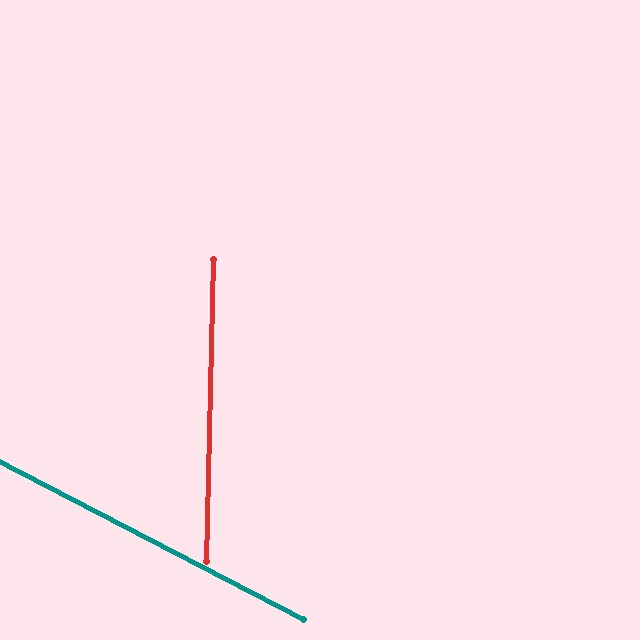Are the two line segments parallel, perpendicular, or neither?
Neither parallel nor perpendicular — they differ by about 64°.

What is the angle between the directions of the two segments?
Approximately 64 degrees.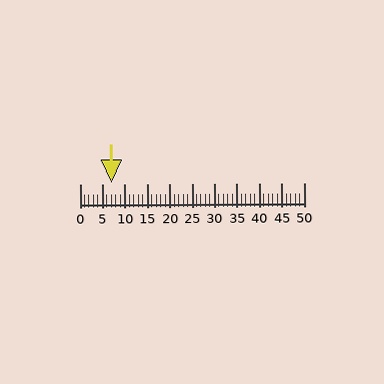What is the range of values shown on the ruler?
The ruler shows values from 0 to 50.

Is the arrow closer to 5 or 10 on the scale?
The arrow is closer to 5.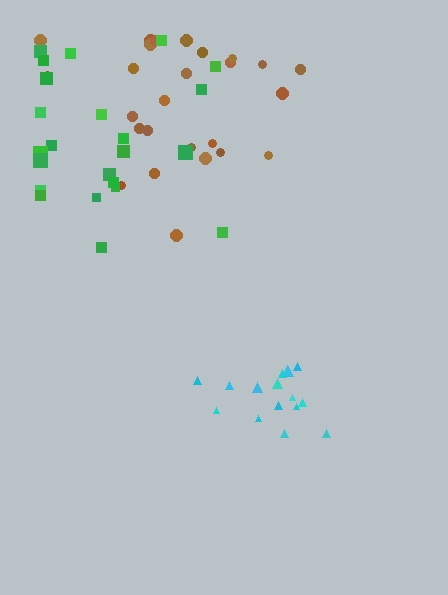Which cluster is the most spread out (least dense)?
Green.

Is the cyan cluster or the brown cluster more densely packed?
Cyan.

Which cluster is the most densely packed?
Cyan.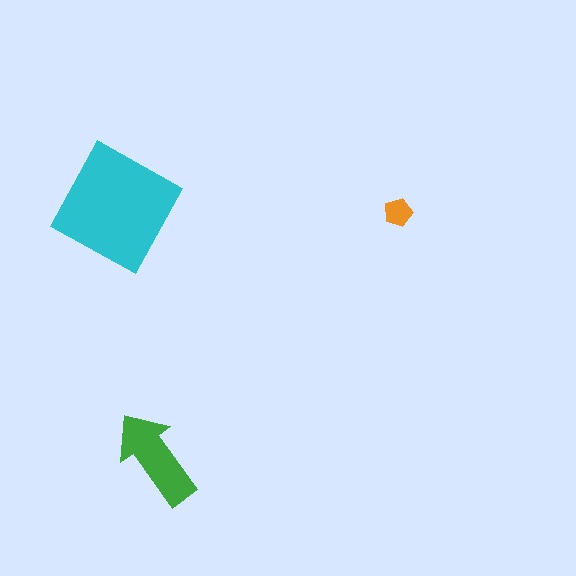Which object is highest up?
The cyan square is topmost.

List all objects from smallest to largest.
The orange pentagon, the green arrow, the cyan square.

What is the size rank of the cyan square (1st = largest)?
1st.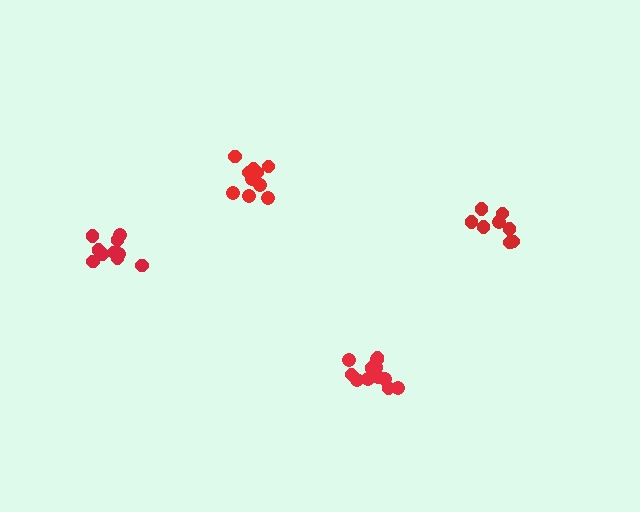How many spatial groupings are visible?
There are 4 spatial groupings.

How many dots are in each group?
Group 1: 10 dots, Group 2: 10 dots, Group 3: 13 dots, Group 4: 8 dots (41 total).